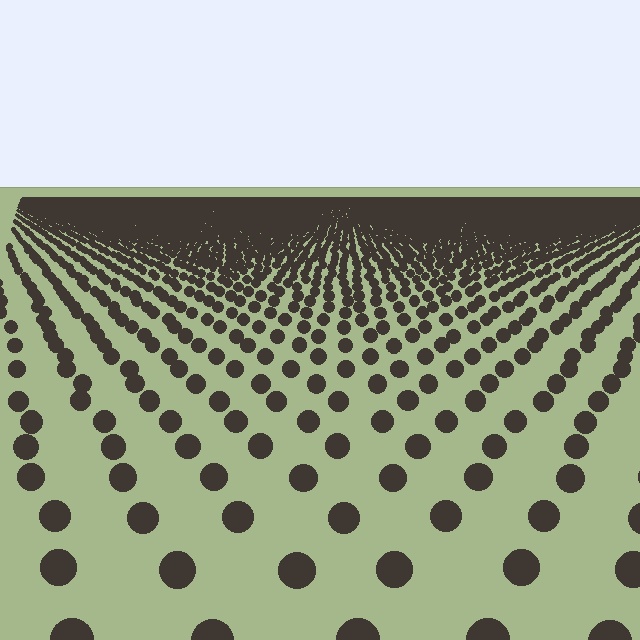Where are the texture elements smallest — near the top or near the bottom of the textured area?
Near the top.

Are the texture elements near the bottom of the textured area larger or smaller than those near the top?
Larger. Near the bottom, elements are closer to the viewer and appear at a bigger on-screen size.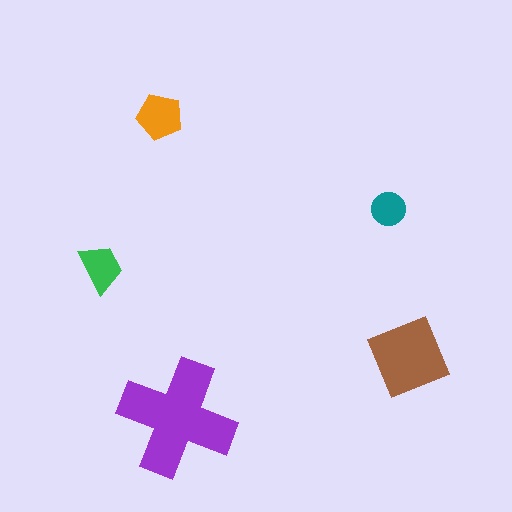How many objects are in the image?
There are 5 objects in the image.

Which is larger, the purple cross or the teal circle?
The purple cross.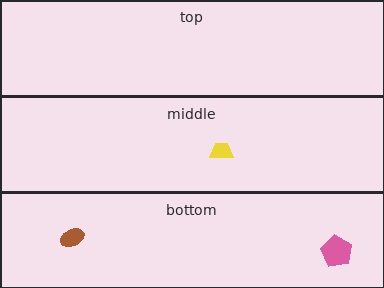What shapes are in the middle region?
The yellow trapezoid.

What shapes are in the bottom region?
The pink pentagon, the brown ellipse.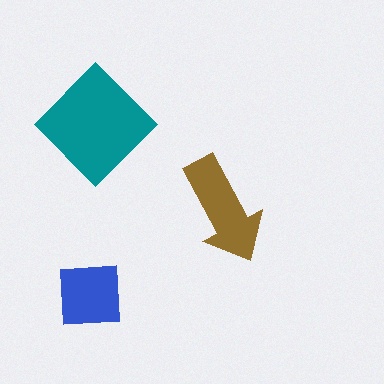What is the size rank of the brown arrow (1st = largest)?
2nd.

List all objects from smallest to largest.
The blue square, the brown arrow, the teal diamond.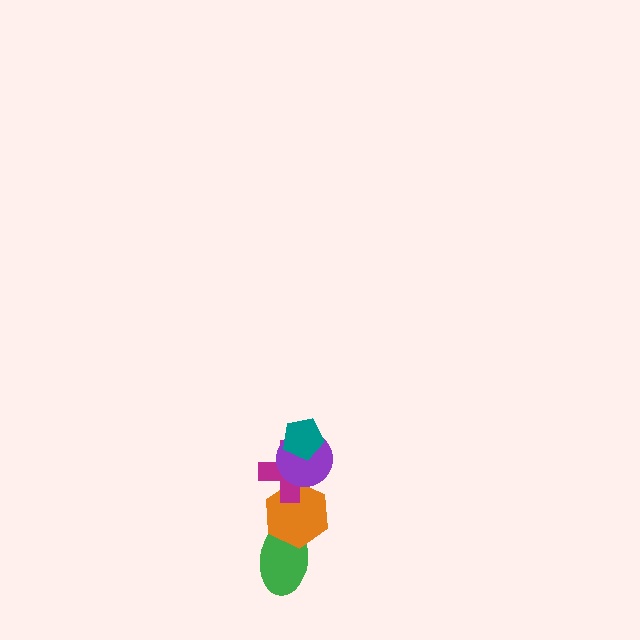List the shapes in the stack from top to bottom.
From top to bottom: the teal pentagon, the purple circle, the magenta cross, the orange hexagon, the green ellipse.